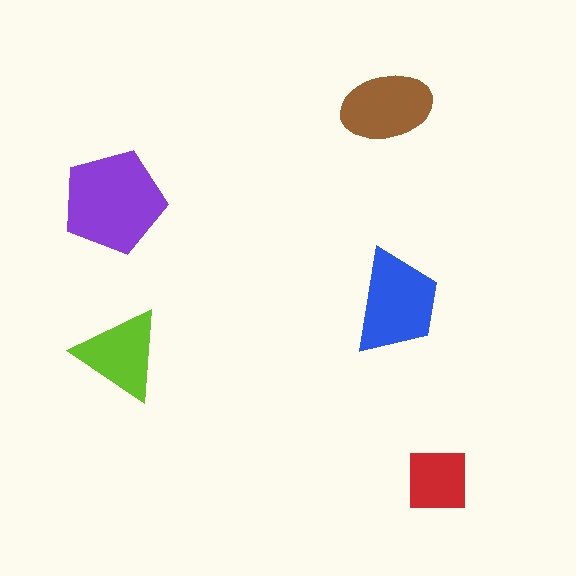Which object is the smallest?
The red square.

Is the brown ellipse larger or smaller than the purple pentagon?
Smaller.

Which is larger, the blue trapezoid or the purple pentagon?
The purple pentagon.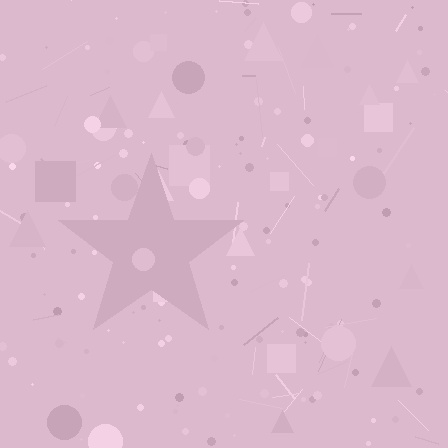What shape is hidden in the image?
A star is hidden in the image.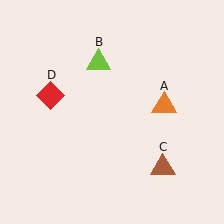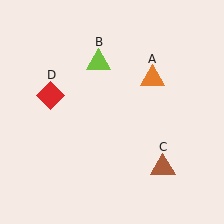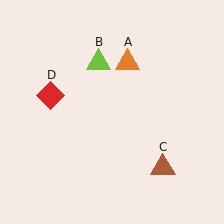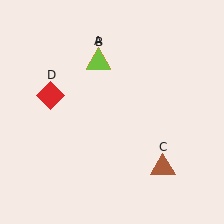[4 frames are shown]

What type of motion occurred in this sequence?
The orange triangle (object A) rotated counterclockwise around the center of the scene.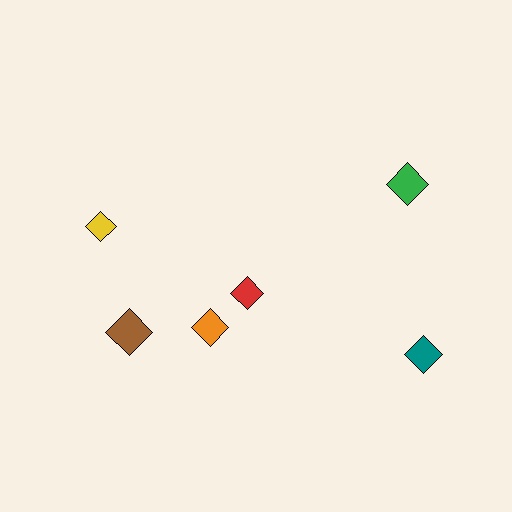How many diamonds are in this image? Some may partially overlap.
There are 6 diamonds.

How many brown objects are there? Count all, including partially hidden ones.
There is 1 brown object.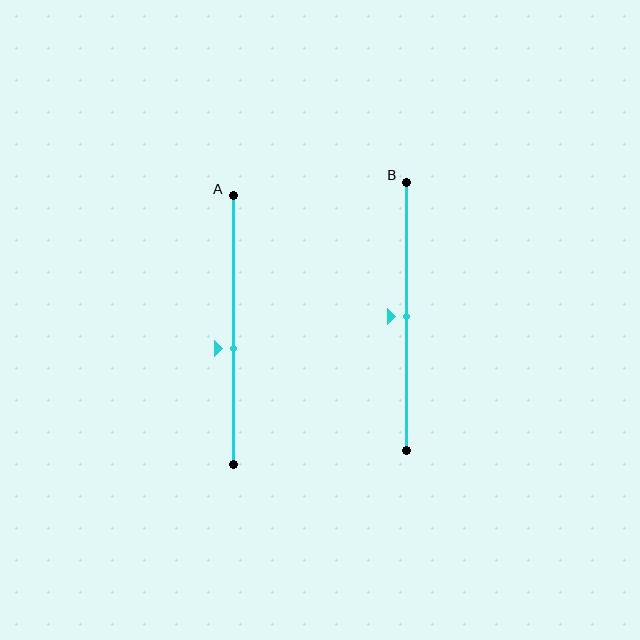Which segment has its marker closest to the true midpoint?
Segment B has its marker closest to the true midpoint.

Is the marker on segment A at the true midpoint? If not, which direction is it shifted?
No, the marker on segment A is shifted downward by about 7% of the segment length.